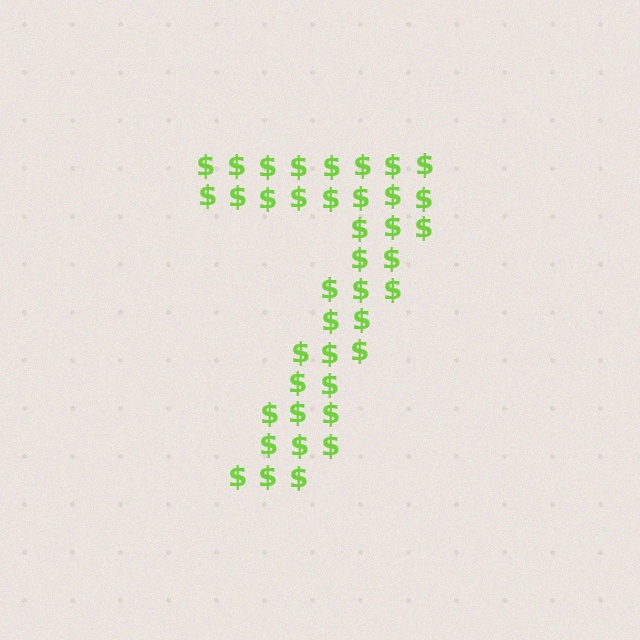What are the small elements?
The small elements are dollar signs.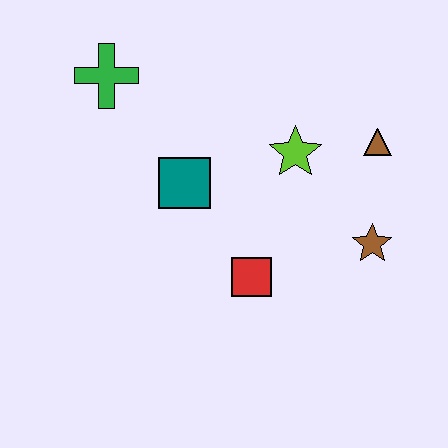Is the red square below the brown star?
Yes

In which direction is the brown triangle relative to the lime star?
The brown triangle is to the right of the lime star.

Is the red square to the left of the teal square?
No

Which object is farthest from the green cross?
The brown star is farthest from the green cross.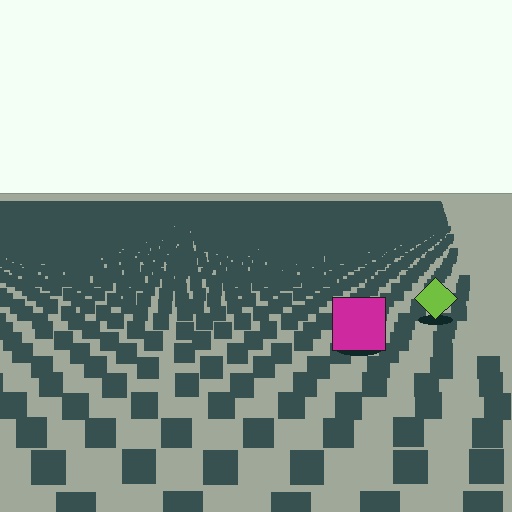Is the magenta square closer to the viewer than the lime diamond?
Yes. The magenta square is closer — you can tell from the texture gradient: the ground texture is coarser near it.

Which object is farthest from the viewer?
The lime diamond is farthest from the viewer. It appears smaller and the ground texture around it is denser.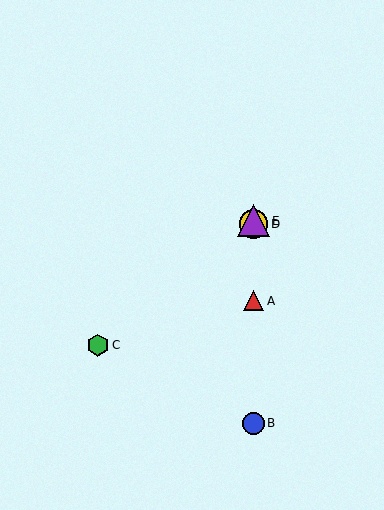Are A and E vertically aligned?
Yes, both are at x≈253.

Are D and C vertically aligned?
No, D is at x≈253 and C is at x≈98.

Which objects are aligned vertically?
Objects A, B, D, E are aligned vertically.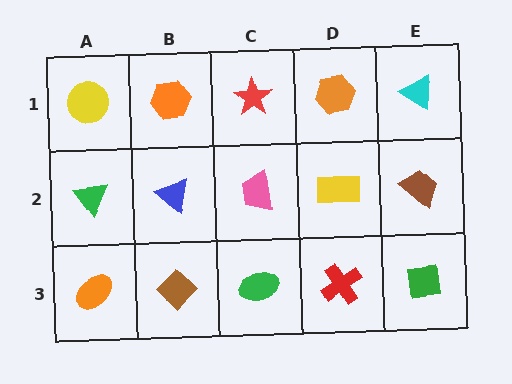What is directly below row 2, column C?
A green ellipse.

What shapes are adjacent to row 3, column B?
A blue triangle (row 2, column B), an orange ellipse (row 3, column A), a green ellipse (row 3, column C).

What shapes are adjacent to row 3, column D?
A yellow rectangle (row 2, column D), a green ellipse (row 3, column C), a green square (row 3, column E).